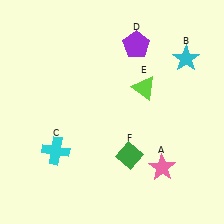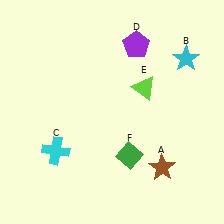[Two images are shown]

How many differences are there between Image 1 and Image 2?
There is 1 difference between the two images.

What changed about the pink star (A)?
In Image 1, A is pink. In Image 2, it changed to brown.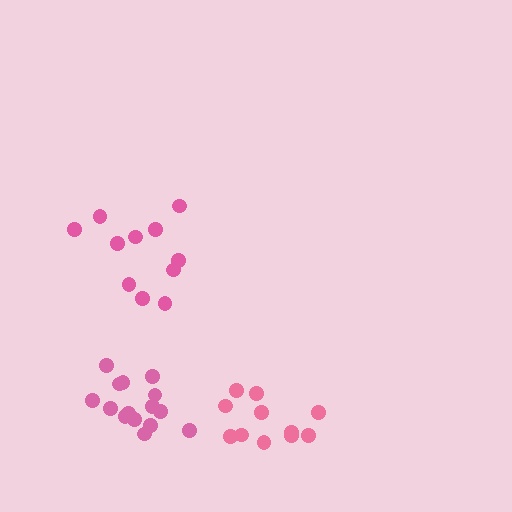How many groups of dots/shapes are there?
There are 3 groups.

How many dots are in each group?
Group 1: 11 dots, Group 2: 11 dots, Group 3: 15 dots (37 total).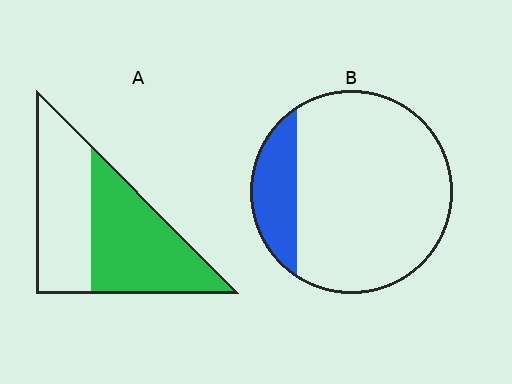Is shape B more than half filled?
No.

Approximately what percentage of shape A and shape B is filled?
A is approximately 55% and B is approximately 20%.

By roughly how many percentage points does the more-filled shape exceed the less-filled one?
By roughly 35 percentage points (A over B).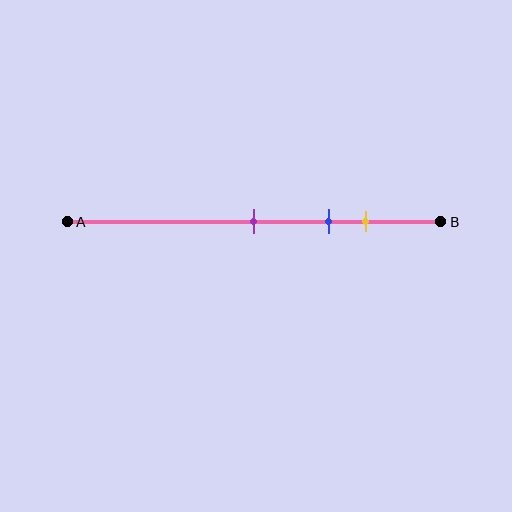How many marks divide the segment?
There are 3 marks dividing the segment.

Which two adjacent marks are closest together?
The blue and yellow marks are the closest adjacent pair.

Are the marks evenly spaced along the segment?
Yes, the marks are approximately evenly spaced.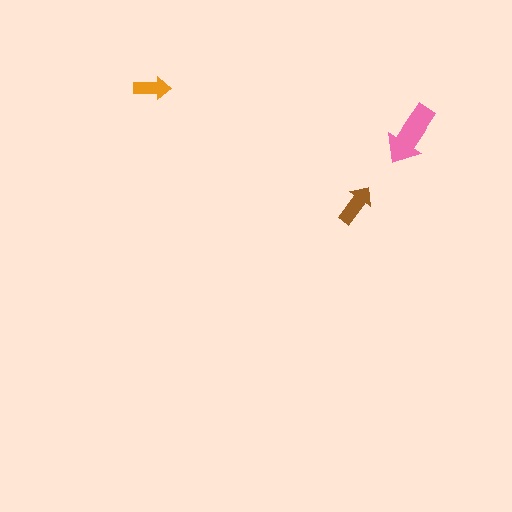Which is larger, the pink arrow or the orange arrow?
The pink one.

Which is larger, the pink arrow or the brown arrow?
The pink one.